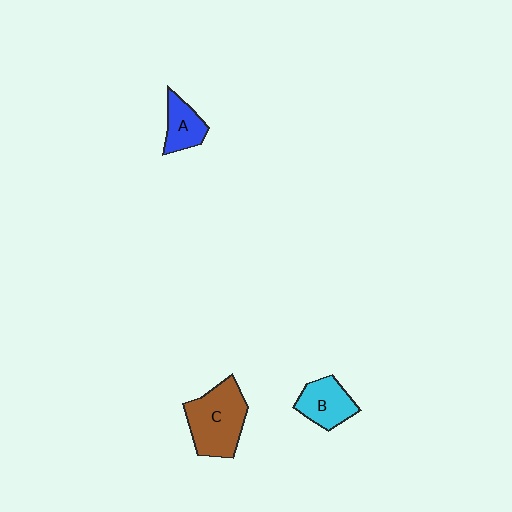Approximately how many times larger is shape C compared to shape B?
Approximately 1.6 times.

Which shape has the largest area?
Shape C (brown).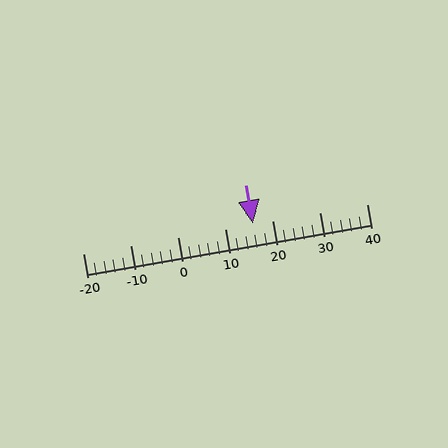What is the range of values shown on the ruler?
The ruler shows values from -20 to 40.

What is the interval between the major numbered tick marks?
The major tick marks are spaced 10 units apart.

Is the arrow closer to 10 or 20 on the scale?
The arrow is closer to 20.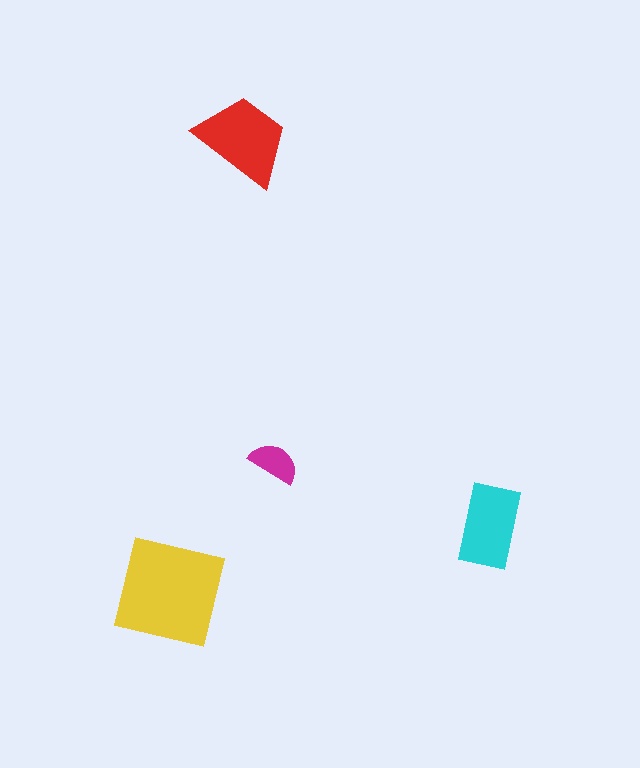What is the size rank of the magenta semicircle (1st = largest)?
4th.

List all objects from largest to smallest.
The yellow square, the red trapezoid, the cyan rectangle, the magenta semicircle.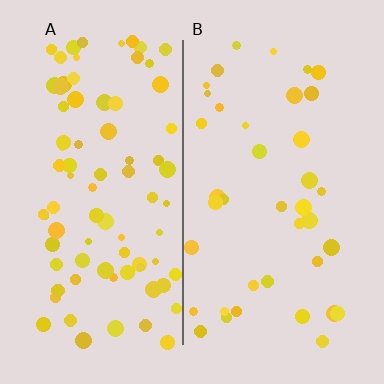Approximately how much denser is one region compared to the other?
Approximately 2.2× — region A over region B.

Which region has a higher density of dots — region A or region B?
A (the left).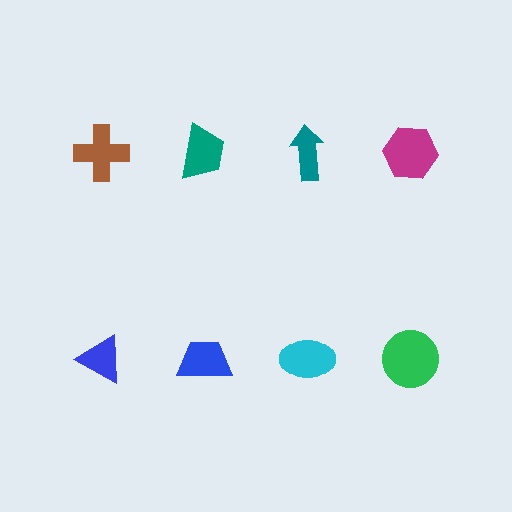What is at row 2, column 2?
A blue trapezoid.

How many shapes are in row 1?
4 shapes.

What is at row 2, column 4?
A green circle.